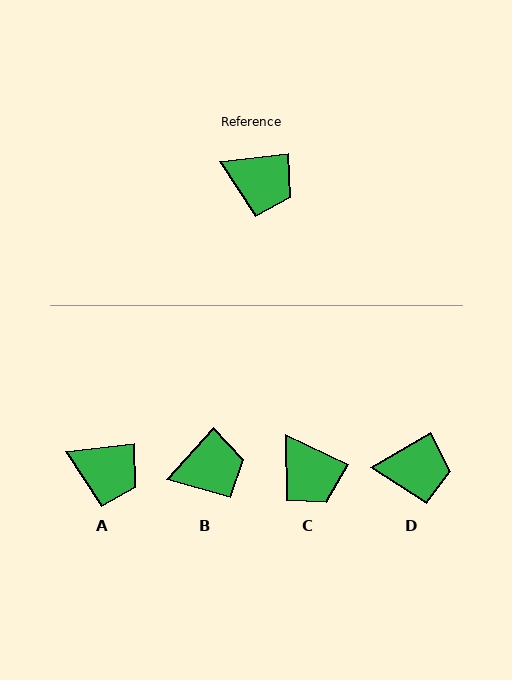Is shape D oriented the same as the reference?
No, it is off by about 24 degrees.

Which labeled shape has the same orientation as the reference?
A.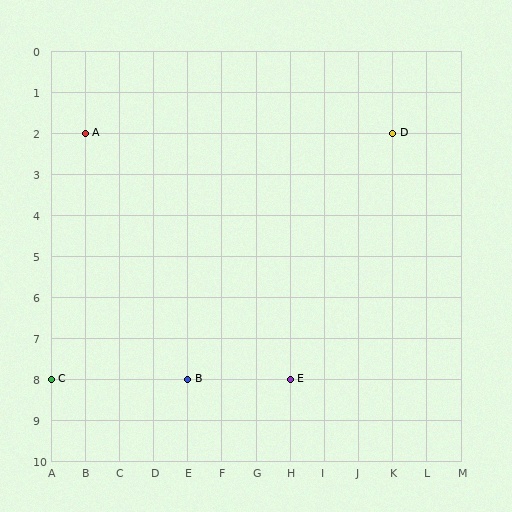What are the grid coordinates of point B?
Point B is at grid coordinates (E, 8).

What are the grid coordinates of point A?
Point A is at grid coordinates (B, 2).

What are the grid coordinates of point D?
Point D is at grid coordinates (K, 2).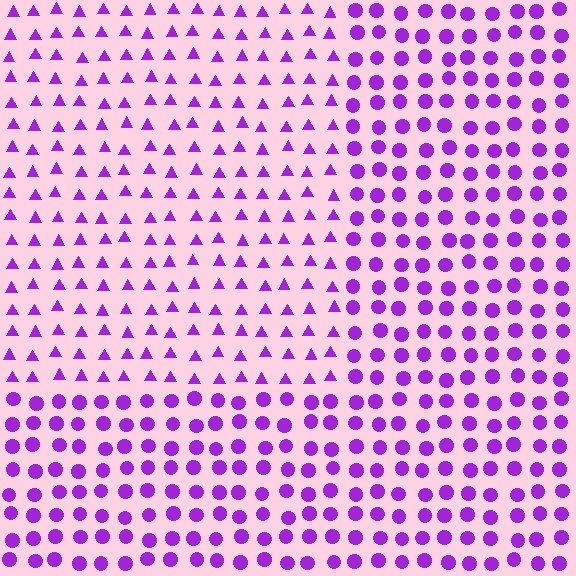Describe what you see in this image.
The image is filled with small purple elements arranged in a uniform grid. A rectangle-shaped region contains triangles, while the surrounding area contains circles. The boundary is defined purely by the change in element shape.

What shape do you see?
I see a rectangle.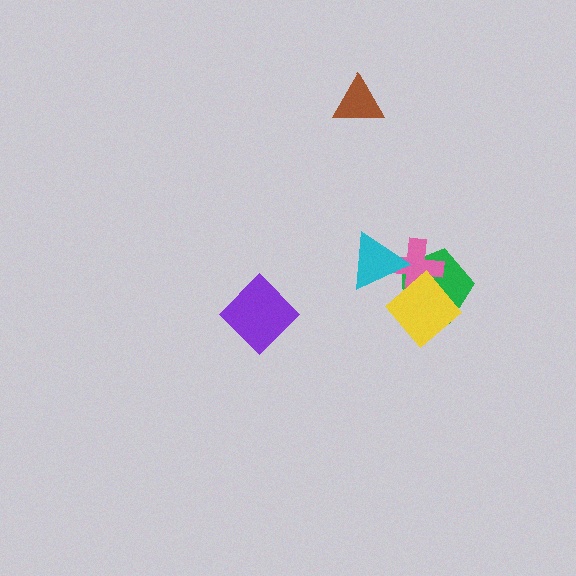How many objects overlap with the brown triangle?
0 objects overlap with the brown triangle.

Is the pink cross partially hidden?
Yes, it is partially covered by another shape.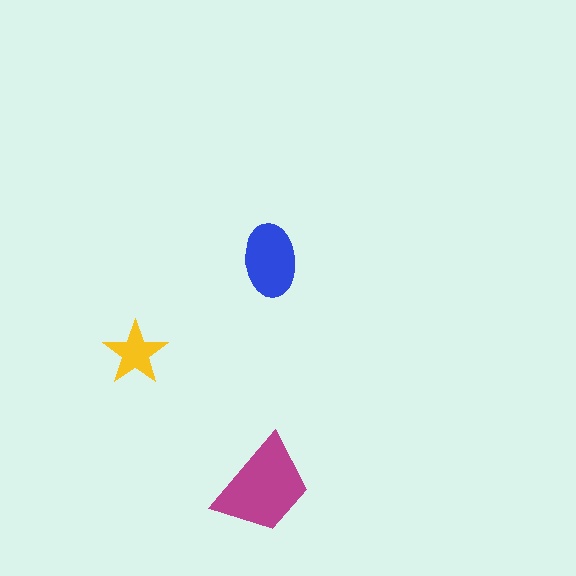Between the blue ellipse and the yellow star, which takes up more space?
The blue ellipse.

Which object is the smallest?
The yellow star.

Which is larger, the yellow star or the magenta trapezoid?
The magenta trapezoid.